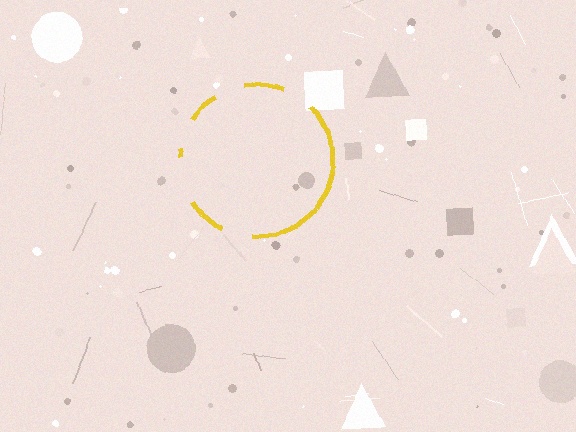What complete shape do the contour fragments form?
The contour fragments form a circle.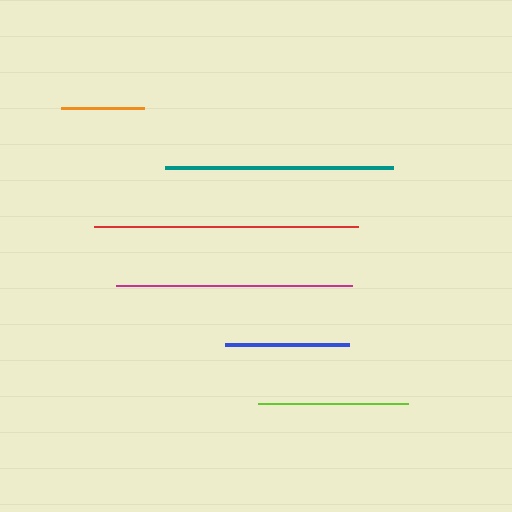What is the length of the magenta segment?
The magenta segment is approximately 236 pixels long.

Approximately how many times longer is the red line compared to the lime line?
The red line is approximately 1.8 times the length of the lime line.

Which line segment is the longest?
The red line is the longest at approximately 264 pixels.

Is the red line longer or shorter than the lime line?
The red line is longer than the lime line.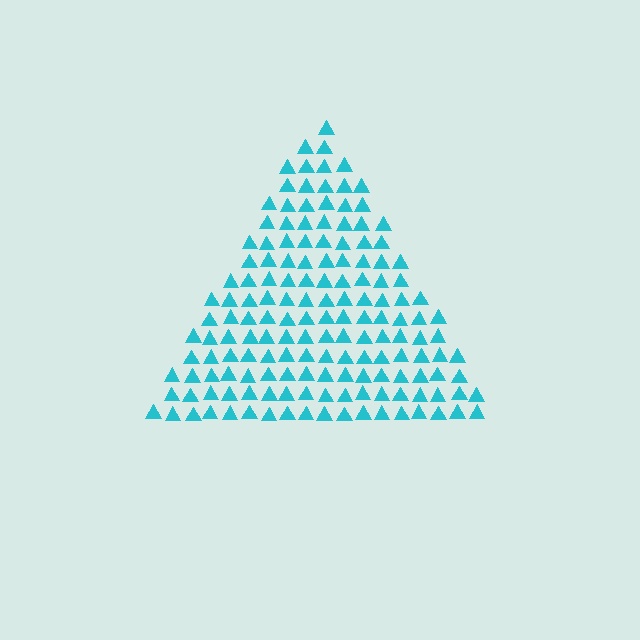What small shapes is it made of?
It is made of small triangles.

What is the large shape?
The large shape is a triangle.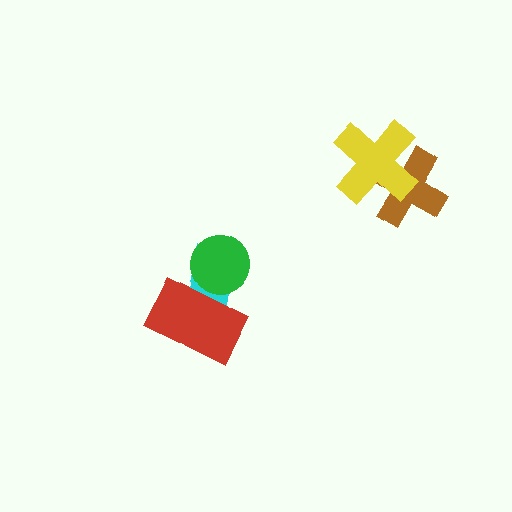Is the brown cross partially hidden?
Yes, it is partially covered by another shape.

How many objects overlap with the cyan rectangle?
2 objects overlap with the cyan rectangle.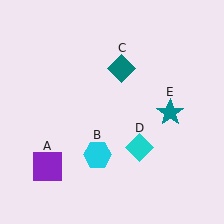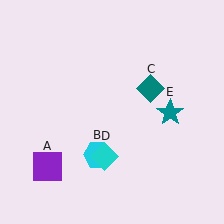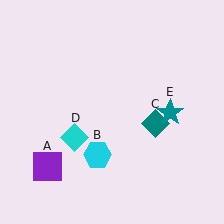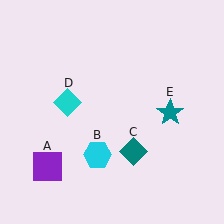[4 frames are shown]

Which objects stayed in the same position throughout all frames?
Purple square (object A) and cyan hexagon (object B) and teal star (object E) remained stationary.